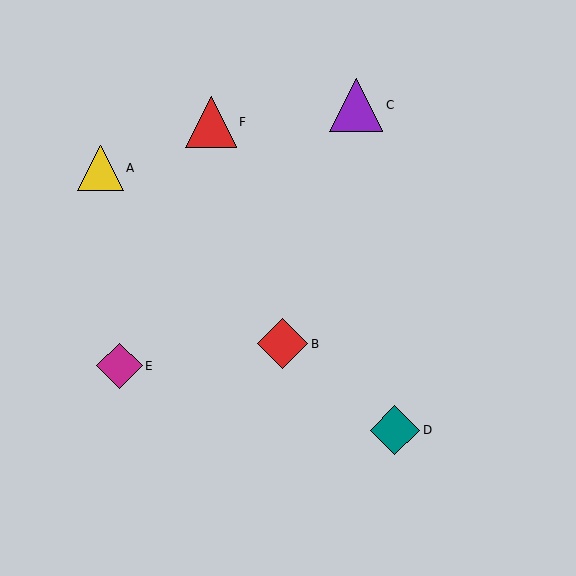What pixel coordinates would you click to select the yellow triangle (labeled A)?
Click at (100, 168) to select the yellow triangle A.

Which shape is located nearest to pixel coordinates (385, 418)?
The teal diamond (labeled D) at (395, 430) is nearest to that location.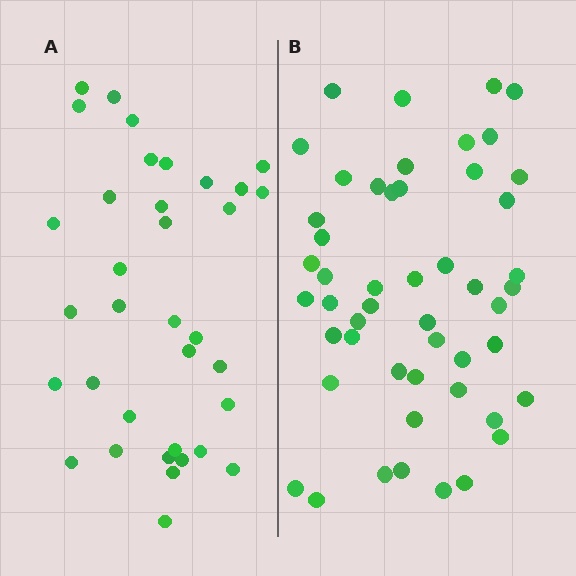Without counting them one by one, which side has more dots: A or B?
Region B (the right region) has more dots.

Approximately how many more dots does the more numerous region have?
Region B has approximately 15 more dots than region A.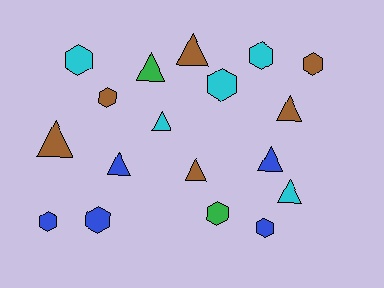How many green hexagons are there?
There is 1 green hexagon.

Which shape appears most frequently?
Hexagon, with 9 objects.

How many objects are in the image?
There are 18 objects.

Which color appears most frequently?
Brown, with 6 objects.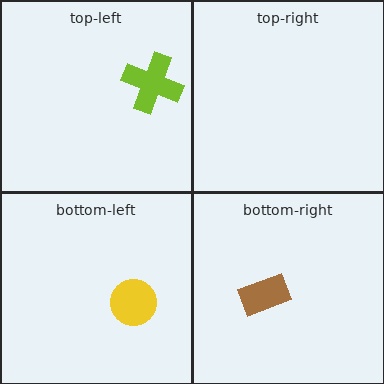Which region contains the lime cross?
The top-left region.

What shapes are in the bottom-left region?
The yellow circle.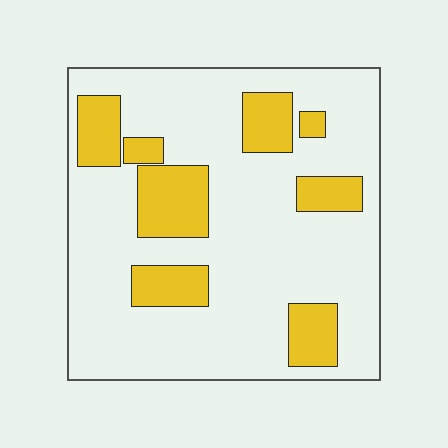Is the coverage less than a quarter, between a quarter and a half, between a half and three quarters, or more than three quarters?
Less than a quarter.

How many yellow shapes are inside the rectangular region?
8.